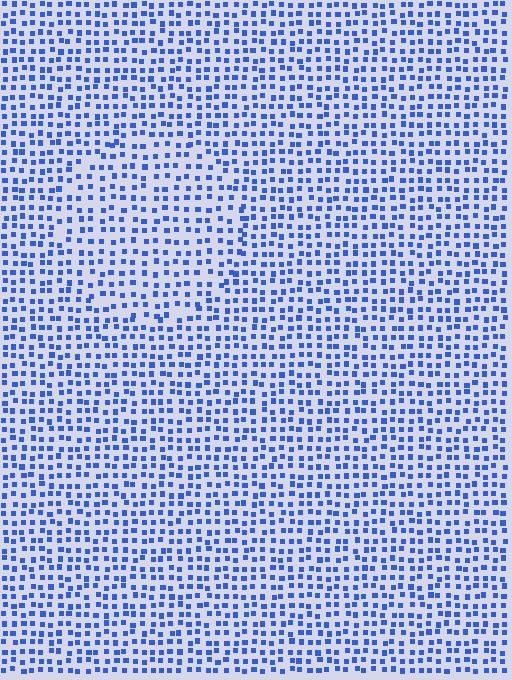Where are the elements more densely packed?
The elements are more densely packed outside the circle boundary.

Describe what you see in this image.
The image contains small blue elements arranged at two different densities. A circle-shaped region is visible where the elements are less densely packed than the surrounding area.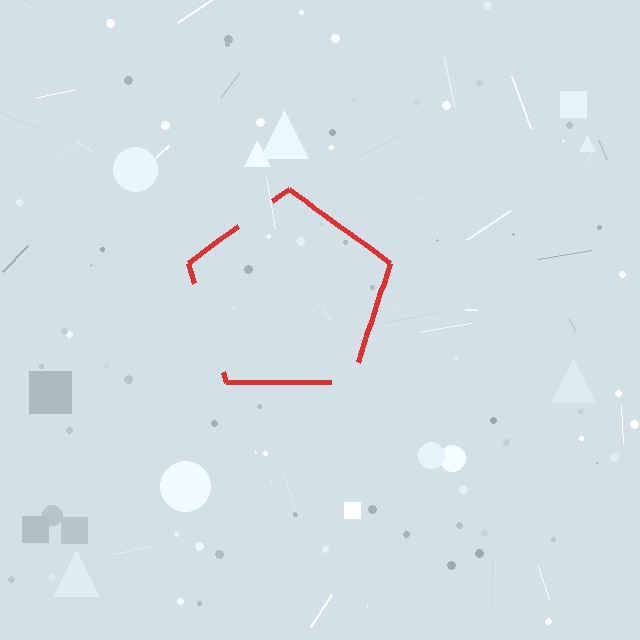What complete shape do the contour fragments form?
The contour fragments form a pentagon.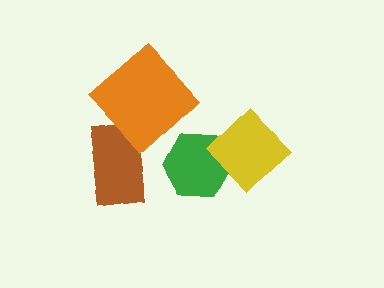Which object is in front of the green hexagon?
The yellow diamond is in front of the green hexagon.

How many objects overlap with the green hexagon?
1 object overlaps with the green hexagon.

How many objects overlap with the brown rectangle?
0 objects overlap with the brown rectangle.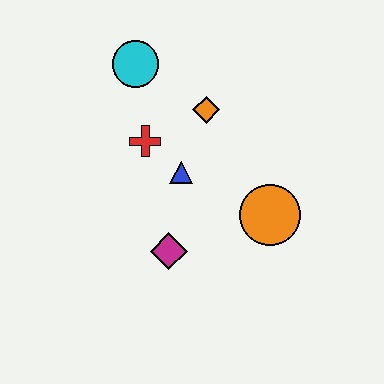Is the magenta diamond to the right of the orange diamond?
No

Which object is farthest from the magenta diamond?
The cyan circle is farthest from the magenta diamond.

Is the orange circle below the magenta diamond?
No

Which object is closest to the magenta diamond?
The blue triangle is closest to the magenta diamond.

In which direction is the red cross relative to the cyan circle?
The red cross is below the cyan circle.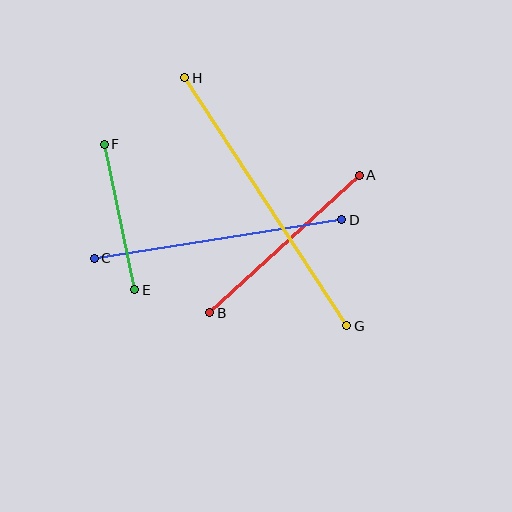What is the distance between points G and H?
The distance is approximately 297 pixels.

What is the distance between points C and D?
The distance is approximately 251 pixels.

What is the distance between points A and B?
The distance is approximately 203 pixels.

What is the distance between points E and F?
The distance is approximately 149 pixels.